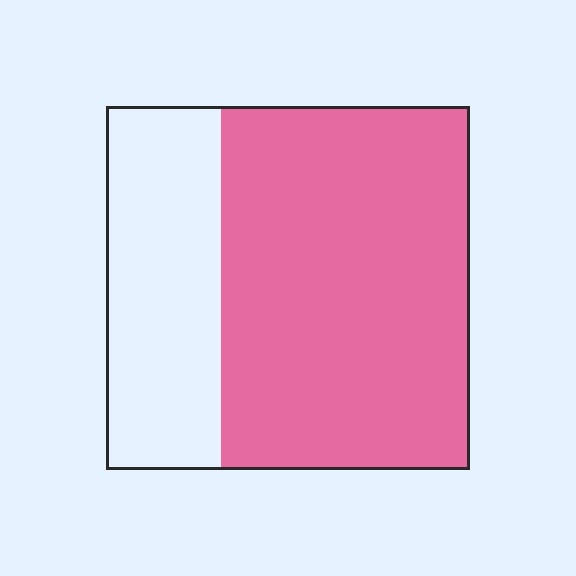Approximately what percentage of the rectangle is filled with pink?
Approximately 70%.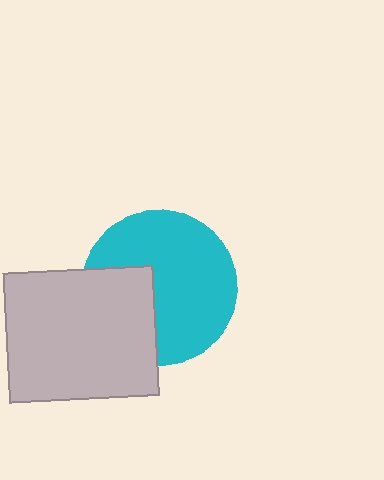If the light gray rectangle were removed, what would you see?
You would see the complete cyan circle.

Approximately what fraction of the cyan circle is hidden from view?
Roughly 31% of the cyan circle is hidden behind the light gray rectangle.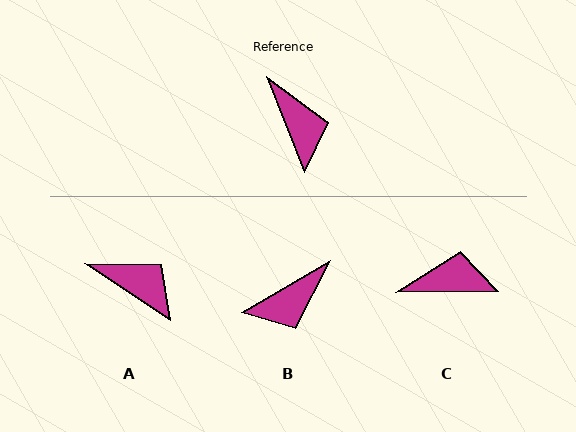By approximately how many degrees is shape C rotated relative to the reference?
Approximately 69 degrees counter-clockwise.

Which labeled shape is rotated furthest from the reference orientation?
B, about 81 degrees away.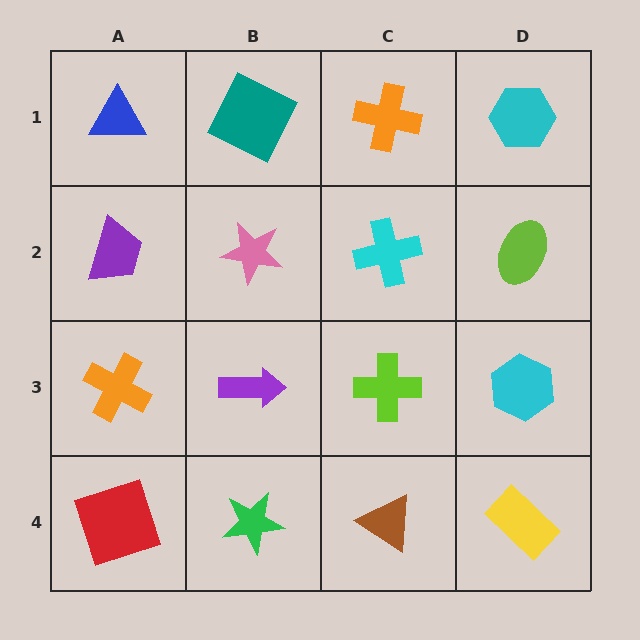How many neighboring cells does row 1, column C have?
3.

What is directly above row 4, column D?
A cyan hexagon.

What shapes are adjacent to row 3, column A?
A purple trapezoid (row 2, column A), a red square (row 4, column A), a purple arrow (row 3, column B).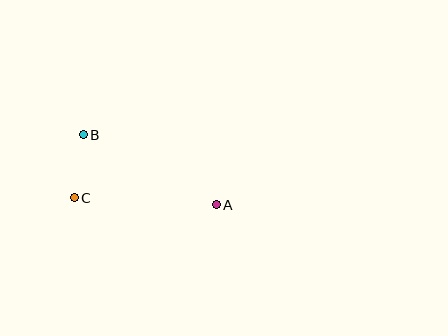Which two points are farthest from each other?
Points A and B are farthest from each other.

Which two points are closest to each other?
Points B and C are closest to each other.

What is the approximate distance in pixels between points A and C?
The distance between A and C is approximately 142 pixels.